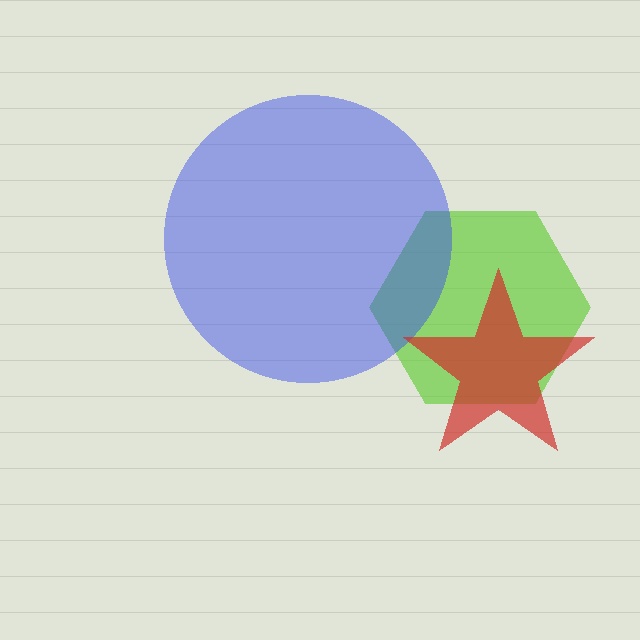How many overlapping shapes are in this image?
There are 3 overlapping shapes in the image.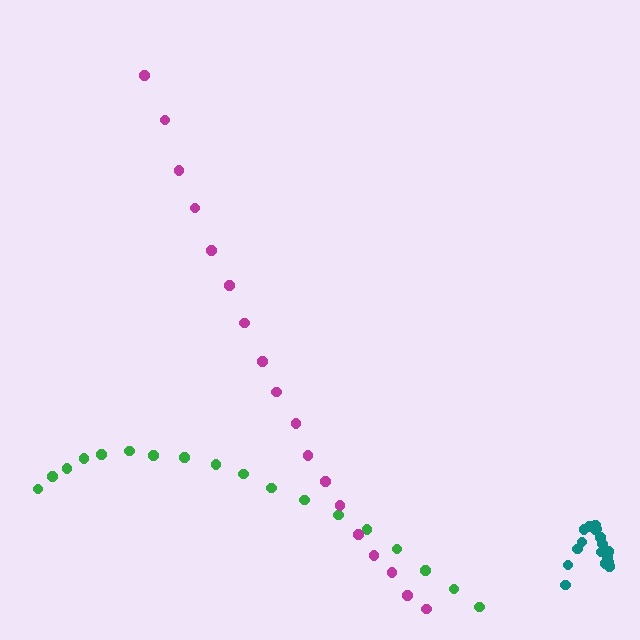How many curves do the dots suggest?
There are 3 distinct paths.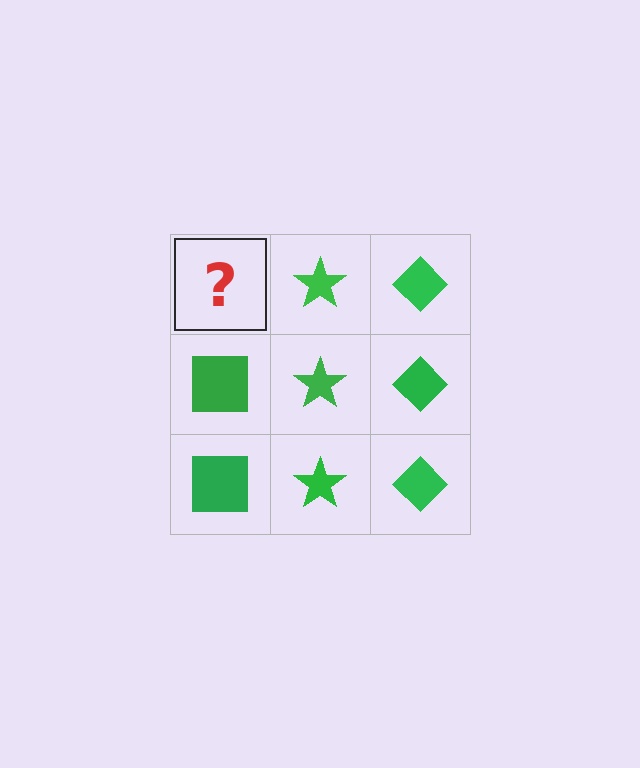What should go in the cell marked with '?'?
The missing cell should contain a green square.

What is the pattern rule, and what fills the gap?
The rule is that each column has a consistent shape. The gap should be filled with a green square.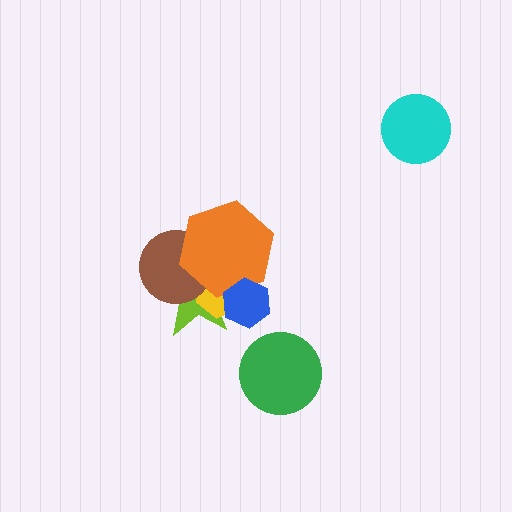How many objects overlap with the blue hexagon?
3 objects overlap with the blue hexagon.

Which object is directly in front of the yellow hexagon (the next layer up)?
The brown circle is directly in front of the yellow hexagon.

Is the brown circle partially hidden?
Yes, it is partially covered by another shape.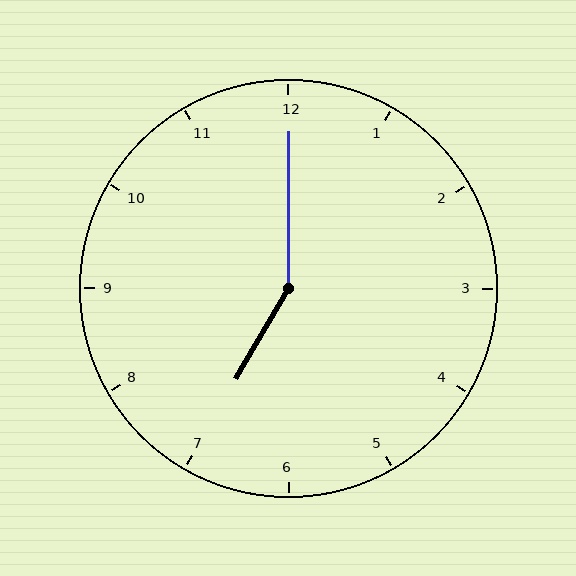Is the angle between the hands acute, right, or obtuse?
It is obtuse.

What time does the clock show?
7:00.